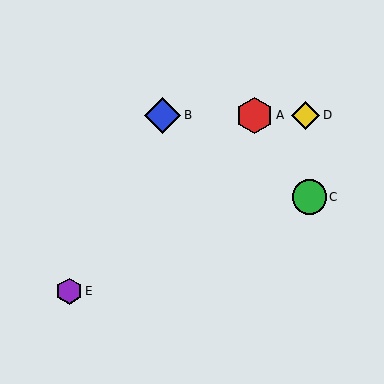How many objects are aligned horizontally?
3 objects (A, B, D) are aligned horizontally.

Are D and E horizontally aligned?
No, D is at y≈115 and E is at y≈291.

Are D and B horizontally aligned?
Yes, both are at y≈115.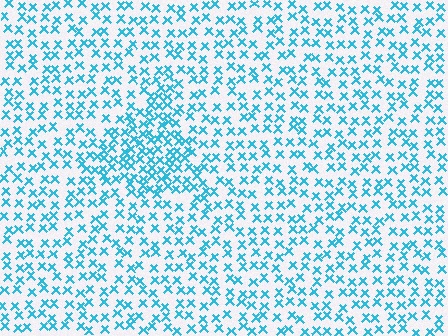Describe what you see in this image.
The image contains small cyan elements arranged at two different densities. A triangle-shaped region is visible where the elements are more densely packed than the surrounding area.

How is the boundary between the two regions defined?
The boundary is defined by a change in element density (approximately 1.9x ratio). All elements are the same color, size, and shape.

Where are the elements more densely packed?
The elements are more densely packed inside the triangle boundary.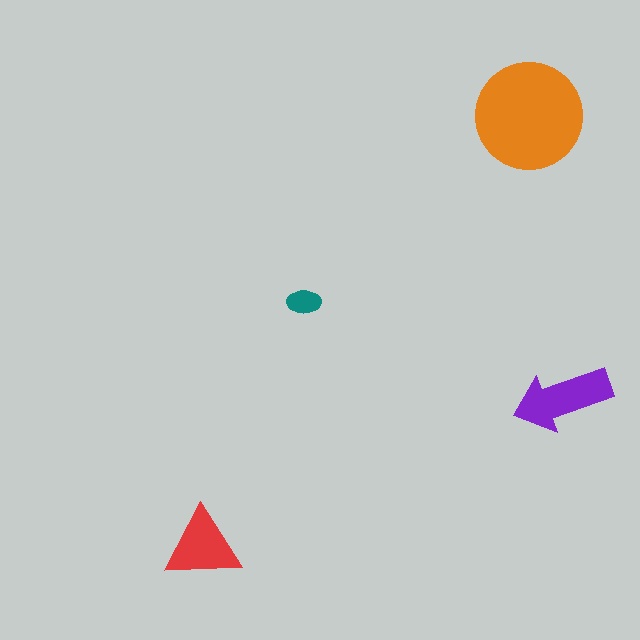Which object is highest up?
The orange circle is topmost.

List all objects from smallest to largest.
The teal ellipse, the red triangle, the purple arrow, the orange circle.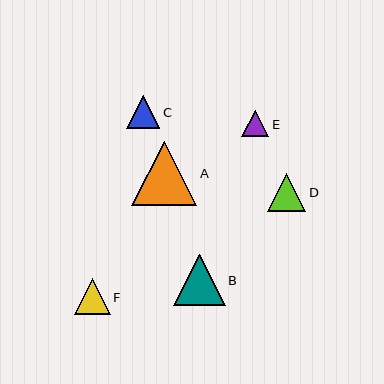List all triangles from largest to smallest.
From largest to smallest: A, B, D, F, C, E.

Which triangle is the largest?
Triangle A is the largest with a size of approximately 65 pixels.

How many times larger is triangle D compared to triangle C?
Triangle D is approximately 1.1 times the size of triangle C.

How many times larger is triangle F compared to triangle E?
Triangle F is approximately 1.3 times the size of triangle E.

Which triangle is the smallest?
Triangle E is the smallest with a size of approximately 27 pixels.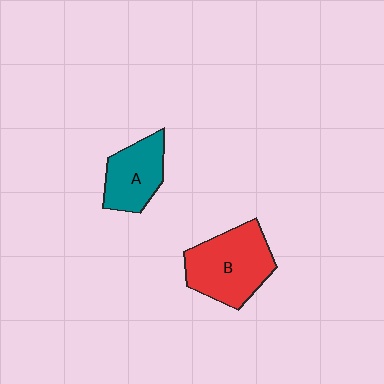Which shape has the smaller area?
Shape A (teal).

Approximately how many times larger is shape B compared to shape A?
Approximately 1.5 times.